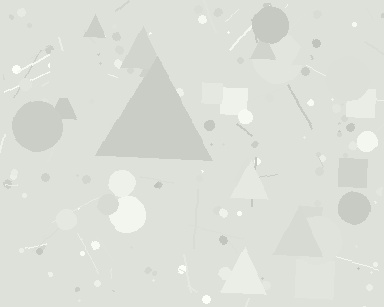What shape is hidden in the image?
A triangle is hidden in the image.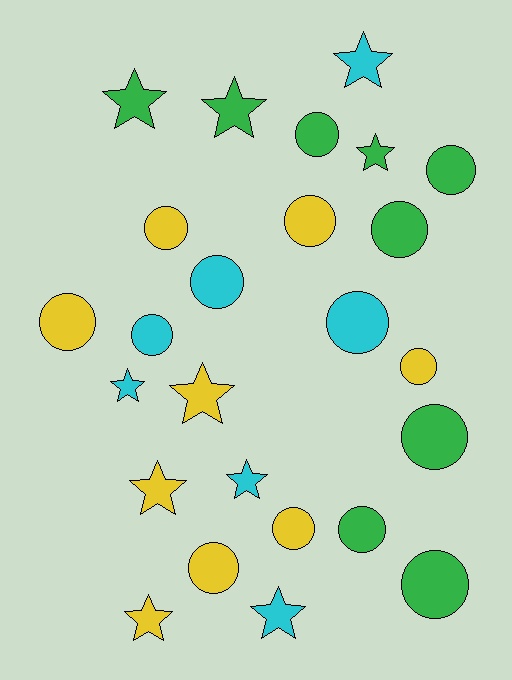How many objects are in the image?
There are 25 objects.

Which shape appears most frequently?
Circle, with 15 objects.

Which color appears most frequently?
Green, with 9 objects.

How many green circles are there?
There are 6 green circles.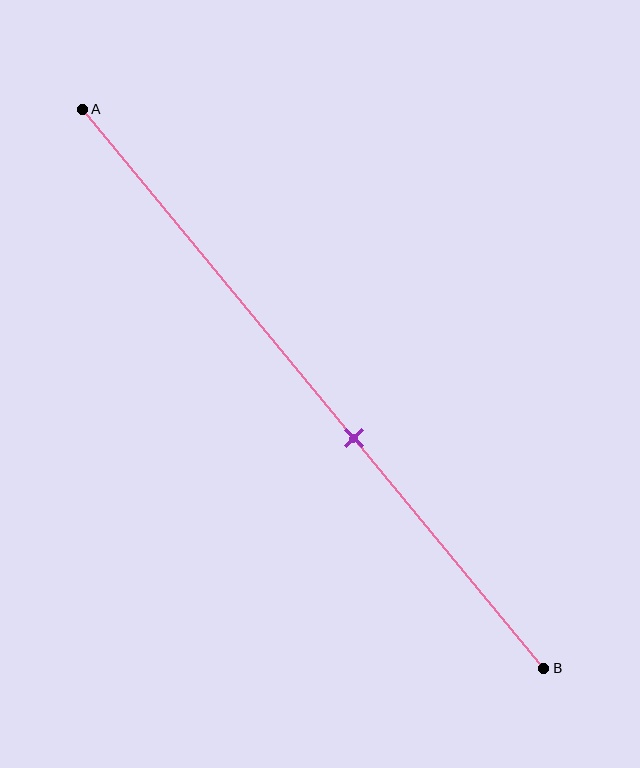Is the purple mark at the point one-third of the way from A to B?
No, the mark is at about 60% from A, not at the 33% one-third point.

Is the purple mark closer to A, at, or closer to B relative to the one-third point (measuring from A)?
The purple mark is closer to point B than the one-third point of segment AB.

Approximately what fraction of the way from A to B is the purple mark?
The purple mark is approximately 60% of the way from A to B.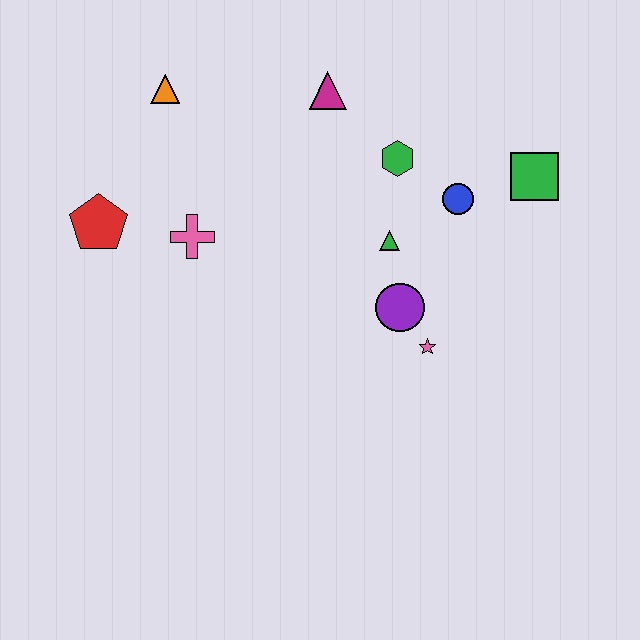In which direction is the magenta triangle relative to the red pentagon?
The magenta triangle is to the right of the red pentagon.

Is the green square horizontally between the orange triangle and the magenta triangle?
No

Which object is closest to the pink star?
The purple circle is closest to the pink star.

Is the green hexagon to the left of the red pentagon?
No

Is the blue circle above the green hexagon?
No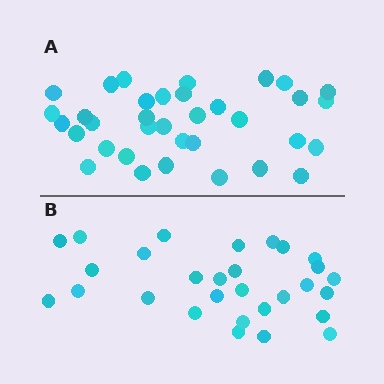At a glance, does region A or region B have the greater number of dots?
Region A (the top region) has more dots.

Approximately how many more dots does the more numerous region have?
Region A has about 6 more dots than region B.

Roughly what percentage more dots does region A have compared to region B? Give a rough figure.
About 20% more.